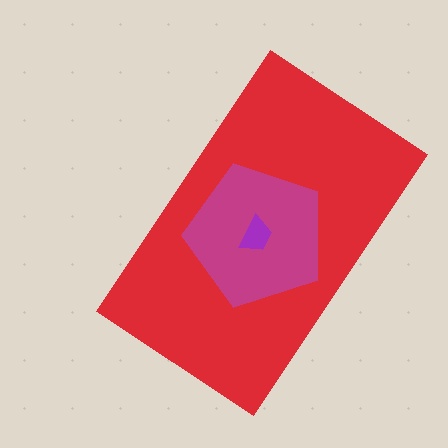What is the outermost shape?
The red rectangle.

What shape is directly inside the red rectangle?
The magenta pentagon.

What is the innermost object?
The purple trapezoid.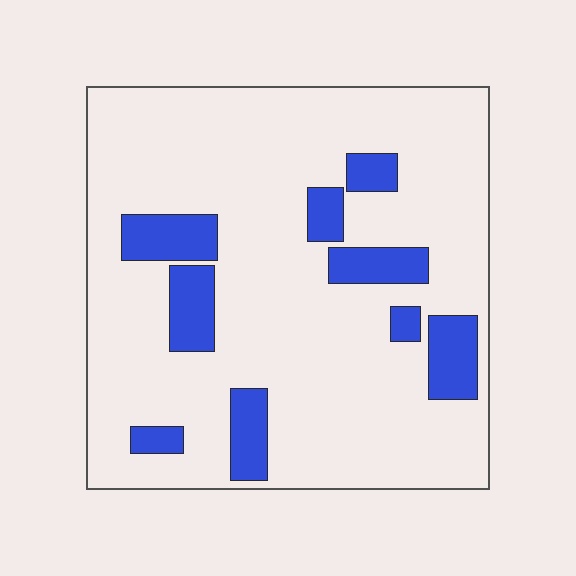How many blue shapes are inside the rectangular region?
9.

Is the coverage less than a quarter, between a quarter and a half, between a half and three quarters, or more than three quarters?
Less than a quarter.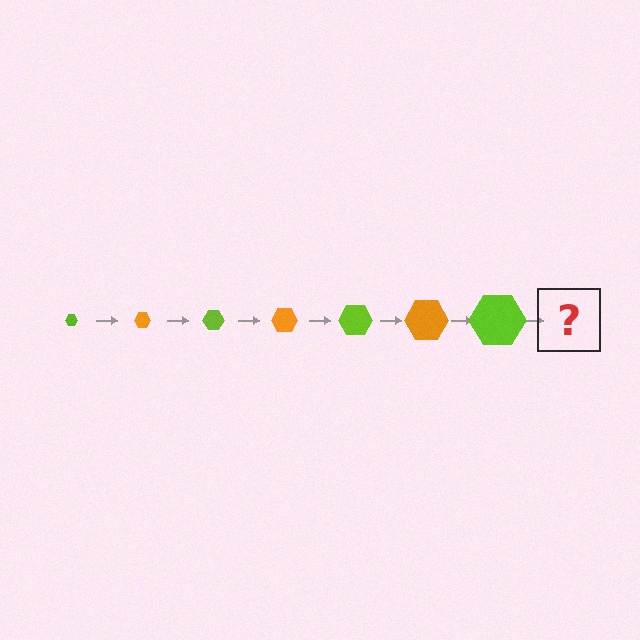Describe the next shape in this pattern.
It should be an orange hexagon, larger than the previous one.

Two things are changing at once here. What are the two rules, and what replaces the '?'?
The two rules are that the hexagon grows larger each step and the color cycles through lime and orange. The '?' should be an orange hexagon, larger than the previous one.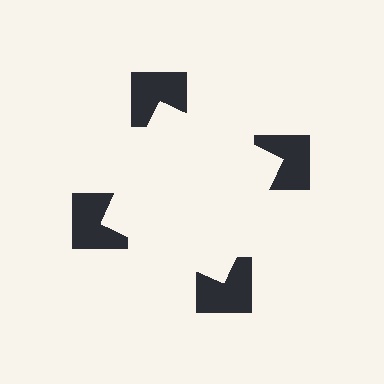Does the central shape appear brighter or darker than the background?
It typically appears slightly brighter than the background, even though no actual brightness change is drawn.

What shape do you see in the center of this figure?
An illusory square — its edges are inferred from the aligned wedge cuts in the notched squares, not physically drawn.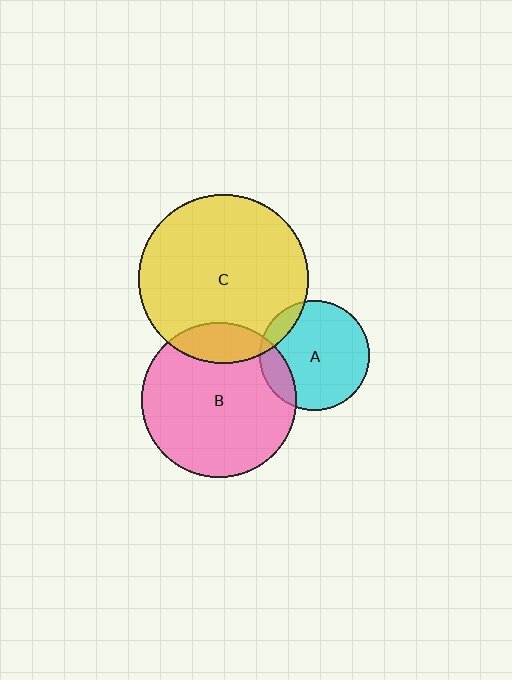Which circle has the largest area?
Circle C (yellow).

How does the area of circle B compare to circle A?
Approximately 2.0 times.